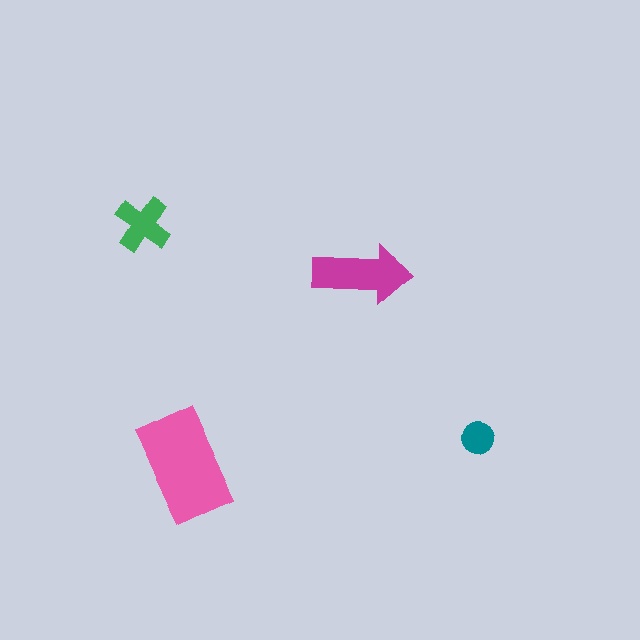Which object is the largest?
The pink rectangle.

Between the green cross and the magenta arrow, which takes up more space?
The magenta arrow.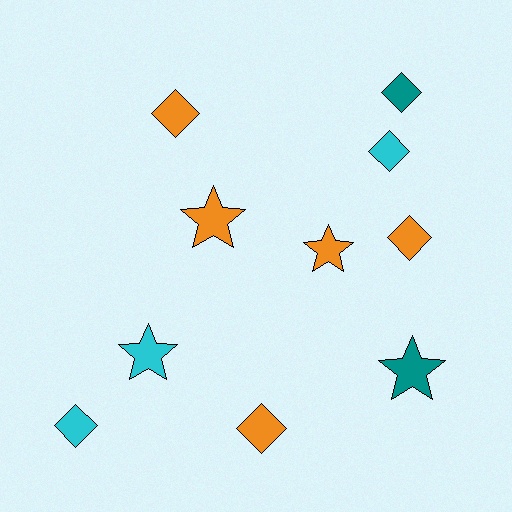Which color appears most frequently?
Orange, with 5 objects.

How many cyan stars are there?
There is 1 cyan star.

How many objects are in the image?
There are 10 objects.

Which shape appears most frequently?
Diamond, with 6 objects.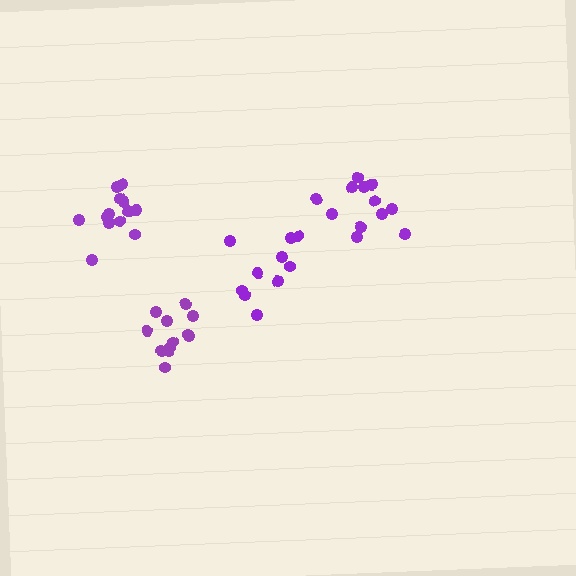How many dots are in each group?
Group 1: 12 dots, Group 2: 14 dots, Group 3: 10 dots, Group 4: 13 dots (49 total).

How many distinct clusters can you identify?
There are 4 distinct clusters.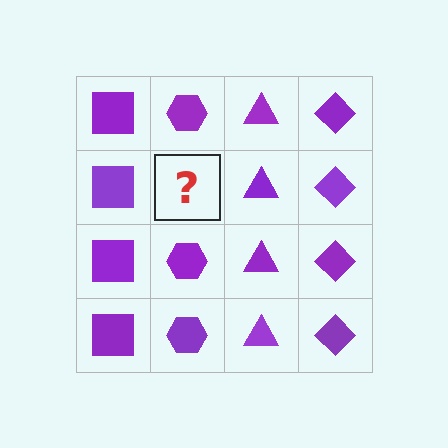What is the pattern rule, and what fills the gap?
The rule is that each column has a consistent shape. The gap should be filled with a purple hexagon.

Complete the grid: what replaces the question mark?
The question mark should be replaced with a purple hexagon.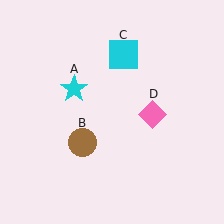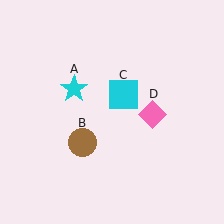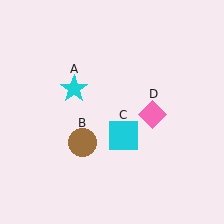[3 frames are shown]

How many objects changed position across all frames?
1 object changed position: cyan square (object C).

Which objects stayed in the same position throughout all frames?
Cyan star (object A) and brown circle (object B) and pink diamond (object D) remained stationary.